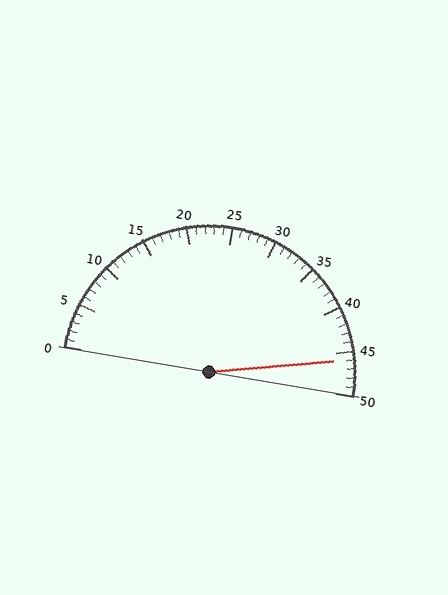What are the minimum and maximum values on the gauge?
The gauge ranges from 0 to 50.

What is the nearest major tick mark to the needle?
The nearest major tick mark is 45.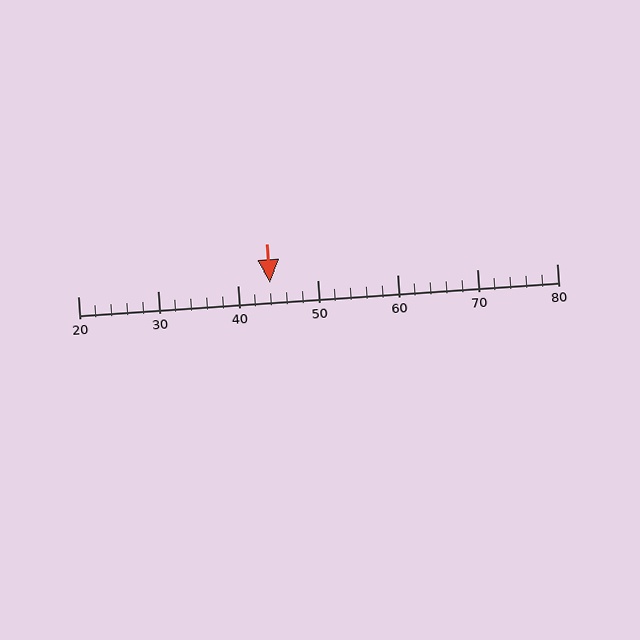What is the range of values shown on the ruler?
The ruler shows values from 20 to 80.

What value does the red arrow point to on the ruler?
The red arrow points to approximately 44.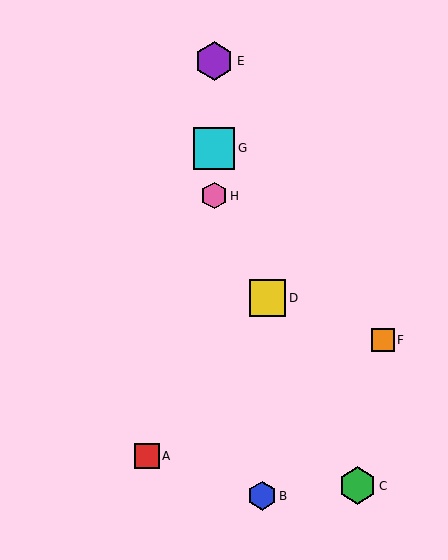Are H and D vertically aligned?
No, H is at x≈214 and D is at x≈268.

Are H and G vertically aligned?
Yes, both are at x≈214.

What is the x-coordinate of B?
Object B is at x≈262.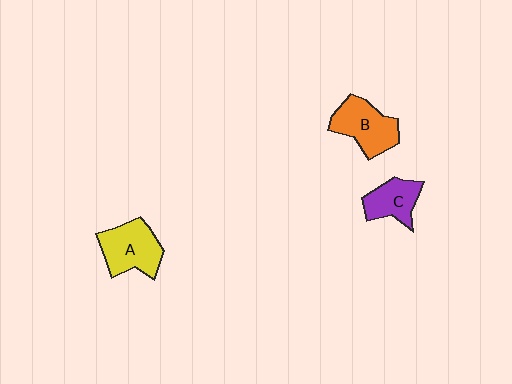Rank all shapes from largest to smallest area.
From largest to smallest: A (yellow), B (orange), C (purple).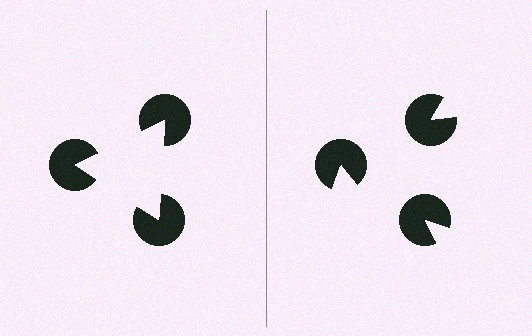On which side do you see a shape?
An illusory triangle appears on the left side. On the right side the wedge cuts are rotated, so no coherent shape forms.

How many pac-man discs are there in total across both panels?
6 — 3 on each side.